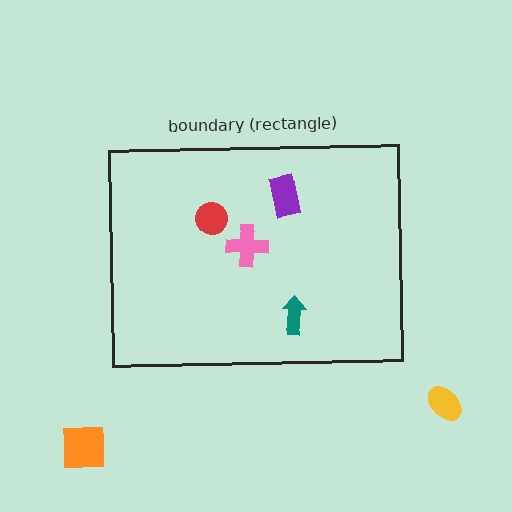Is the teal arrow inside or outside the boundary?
Inside.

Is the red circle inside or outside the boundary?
Inside.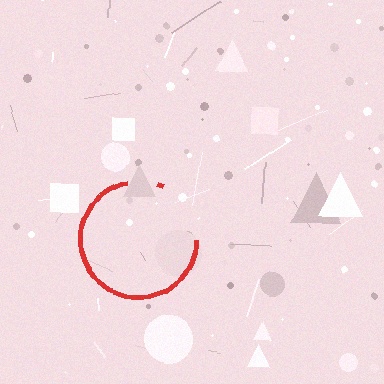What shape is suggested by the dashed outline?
The dashed outline suggests a circle.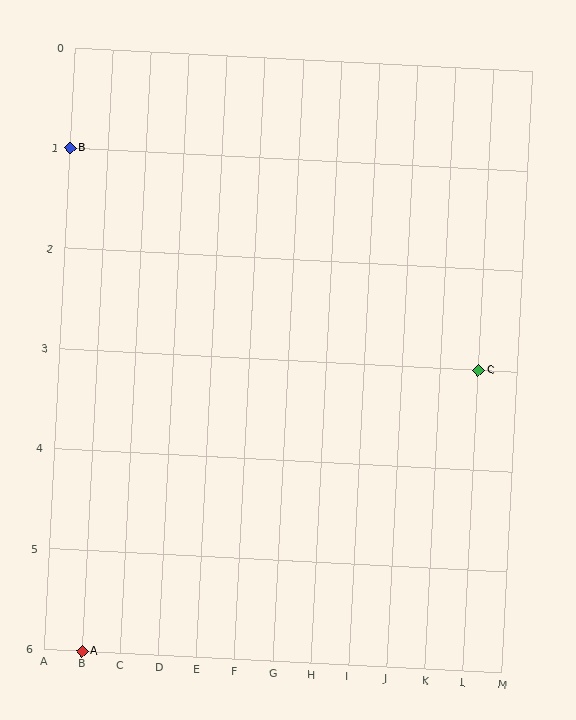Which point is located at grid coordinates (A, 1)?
Point B is at (A, 1).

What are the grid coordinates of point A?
Point A is at grid coordinates (B, 6).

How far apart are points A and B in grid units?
Points A and B are 1 column and 5 rows apart (about 5.1 grid units diagonally).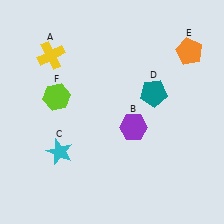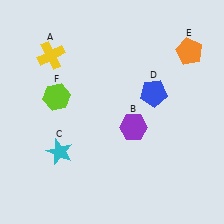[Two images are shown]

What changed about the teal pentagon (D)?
In Image 1, D is teal. In Image 2, it changed to blue.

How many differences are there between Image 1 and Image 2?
There is 1 difference between the two images.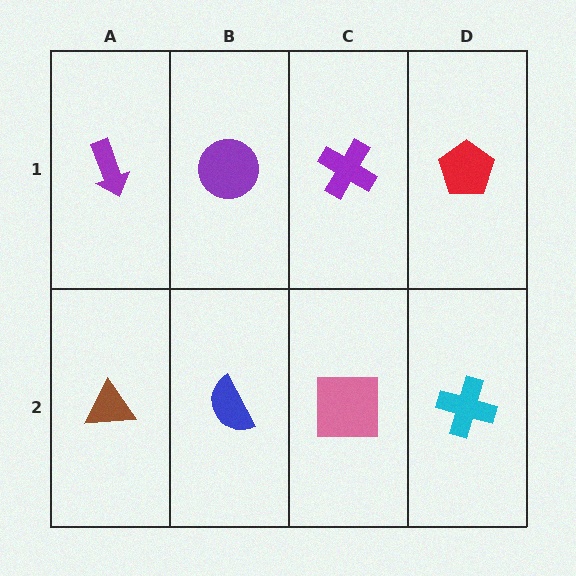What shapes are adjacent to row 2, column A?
A purple arrow (row 1, column A), a blue semicircle (row 2, column B).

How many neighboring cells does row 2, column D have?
2.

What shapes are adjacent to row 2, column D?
A red pentagon (row 1, column D), a pink square (row 2, column C).